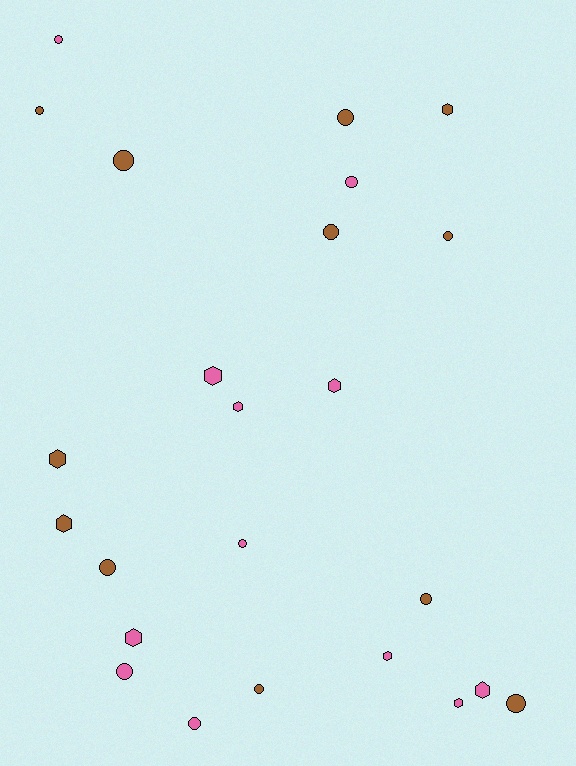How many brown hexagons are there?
There are 3 brown hexagons.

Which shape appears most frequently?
Circle, with 14 objects.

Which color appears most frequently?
Pink, with 12 objects.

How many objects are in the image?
There are 24 objects.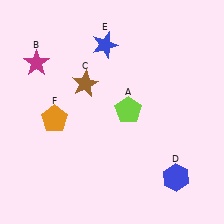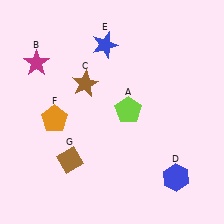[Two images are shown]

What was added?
A brown diamond (G) was added in Image 2.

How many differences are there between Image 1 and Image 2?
There is 1 difference between the two images.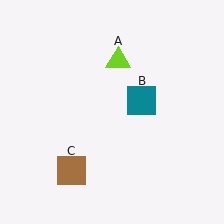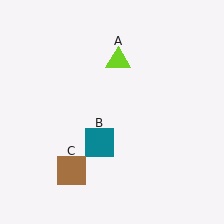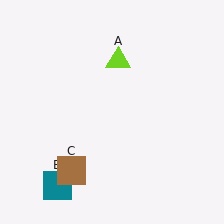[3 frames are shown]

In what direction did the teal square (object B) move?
The teal square (object B) moved down and to the left.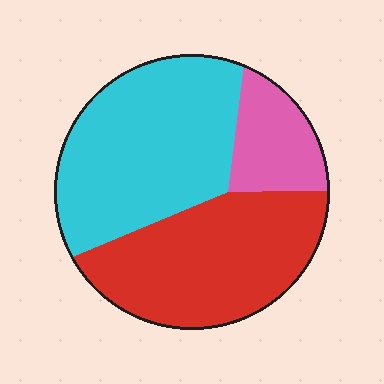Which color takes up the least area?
Pink, at roughly 15%.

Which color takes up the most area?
Cyan, at roughly 45%.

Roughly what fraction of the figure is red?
Red covers around 40% of the figure.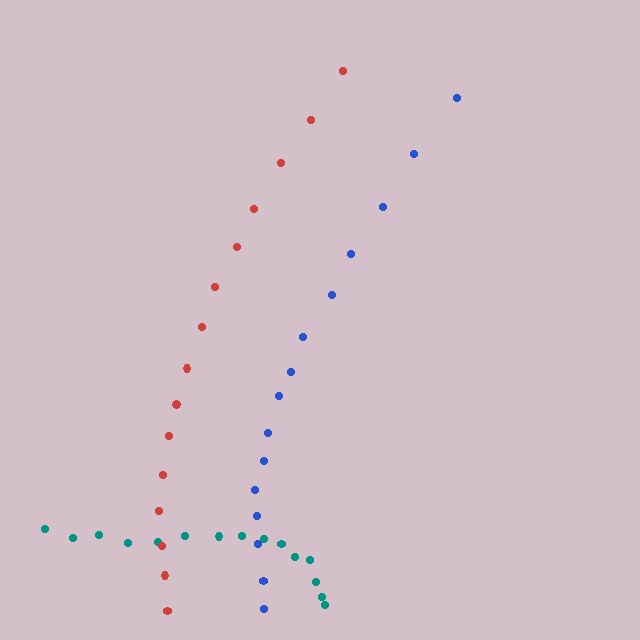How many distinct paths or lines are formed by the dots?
There are 3 distinct paths.